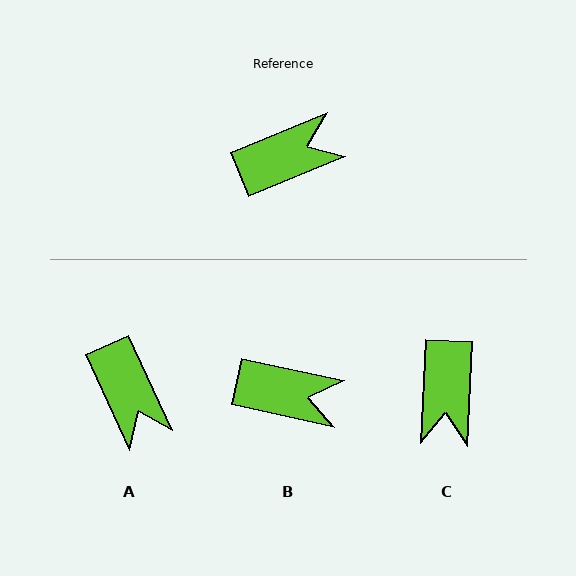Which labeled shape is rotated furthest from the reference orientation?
C, about 115 degrees away.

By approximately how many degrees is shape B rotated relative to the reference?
Approximately 35 degrees clockwise.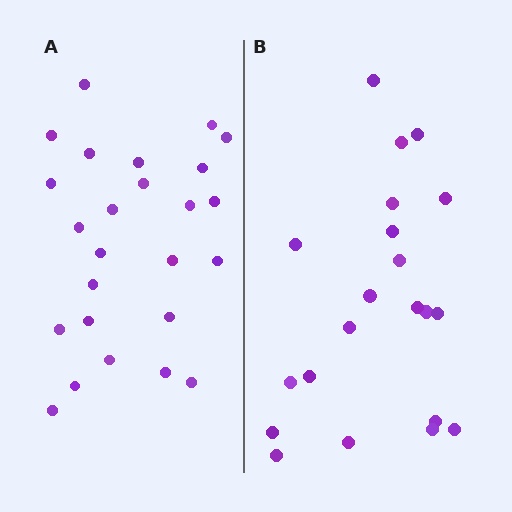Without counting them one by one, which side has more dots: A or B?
Region A (the left region) has more dots.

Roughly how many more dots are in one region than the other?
Region A has about 4 more dots than region B.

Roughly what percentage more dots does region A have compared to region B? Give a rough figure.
About 20% more.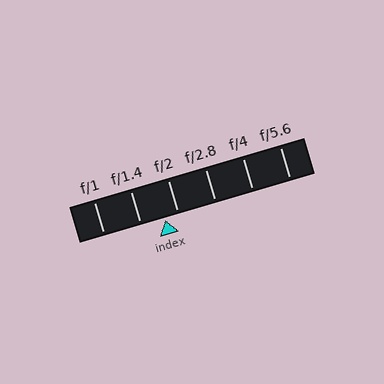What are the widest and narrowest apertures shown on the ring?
The widest aperture shown is f/1 and the narrowest is f/5.6.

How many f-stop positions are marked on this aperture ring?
There are 6 f-stop positions marked.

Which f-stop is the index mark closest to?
The index mark is closest to f/2.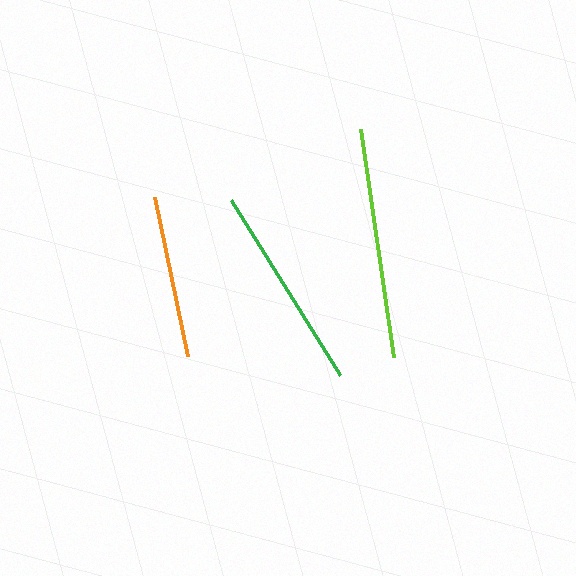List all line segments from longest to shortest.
From longest to shortest: lime, green, orange.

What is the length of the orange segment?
The orange segment is approximately 162 pixels long.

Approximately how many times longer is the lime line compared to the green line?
The lime line is approximately 1.1 times the length of the green line.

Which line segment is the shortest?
The orange line is the shortest at approximately 162 pixels.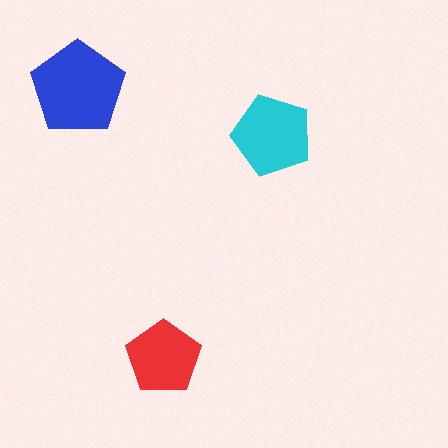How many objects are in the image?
There are 3 objects in the image.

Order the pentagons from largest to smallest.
the blue one, the cyan one, the red one.